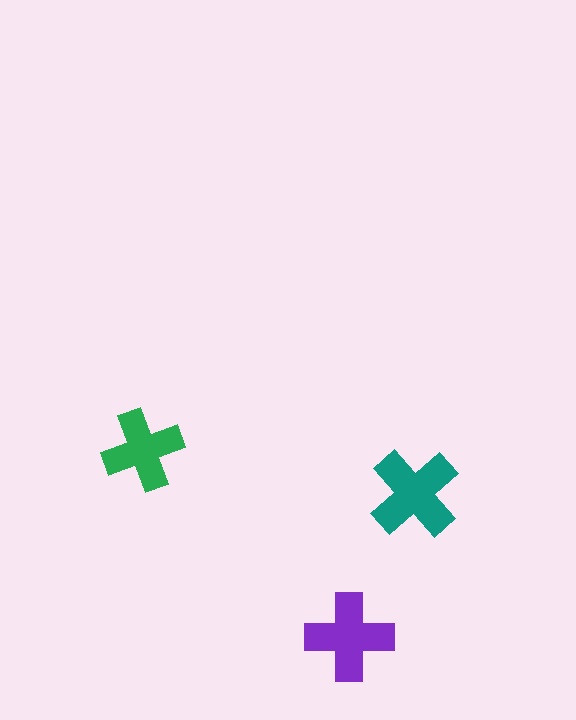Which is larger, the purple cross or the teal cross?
The teal one.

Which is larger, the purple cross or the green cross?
The purple one.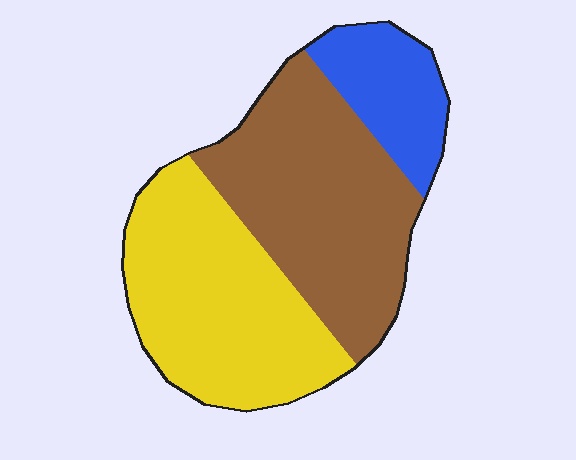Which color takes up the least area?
Blue, at roughly 15%.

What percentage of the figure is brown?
Brown covers around 45% of the figure.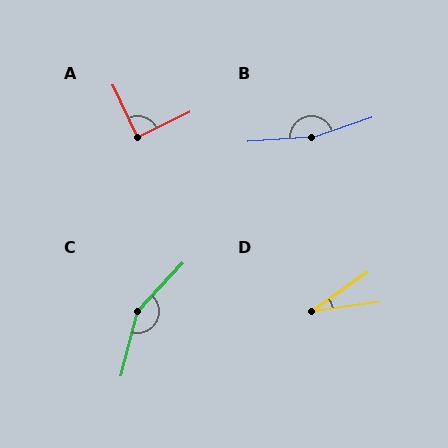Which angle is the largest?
B, at approximately 165 degrees.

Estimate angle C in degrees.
Approximately 151 degrees.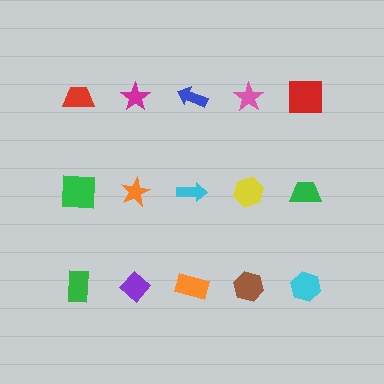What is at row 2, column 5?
A green trapezoid.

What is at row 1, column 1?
A red trapezoid.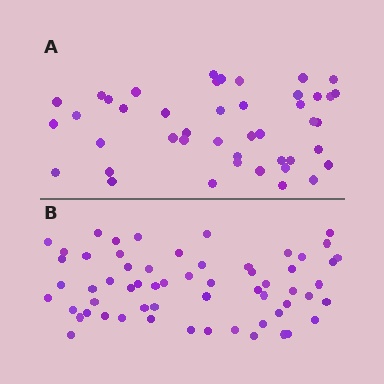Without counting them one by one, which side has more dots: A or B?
Region B (the bottom region) has more dots.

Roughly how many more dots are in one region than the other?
Region B has approximately 15 more dots than region A.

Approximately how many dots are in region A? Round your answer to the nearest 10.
About 40 dots. (The exact count is 44, which rounds to 40.)